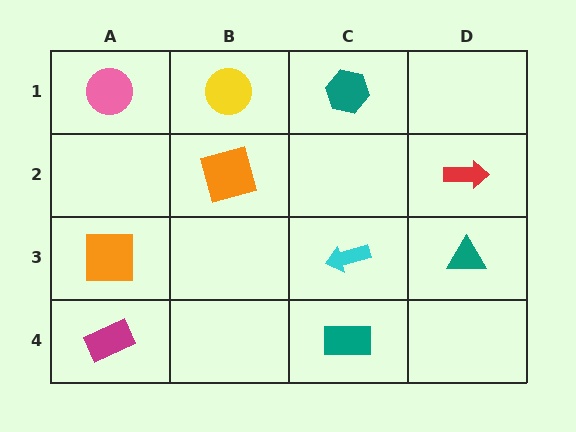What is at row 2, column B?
An orange square.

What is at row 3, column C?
A cyan arrow.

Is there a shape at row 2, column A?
No, that cell is empty.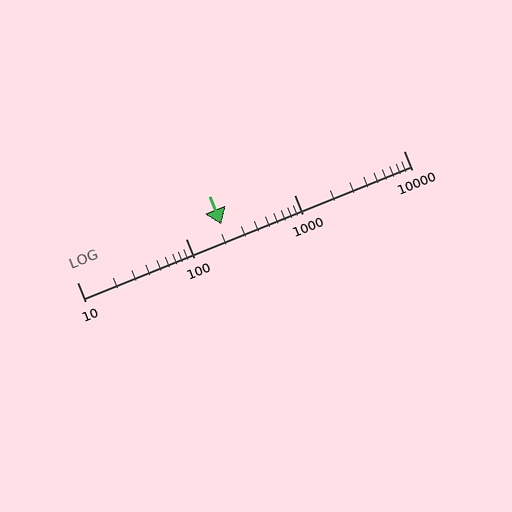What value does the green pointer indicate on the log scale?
The pointer indicates approximately 210.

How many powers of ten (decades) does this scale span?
The scale spans 3 decades, from 10 to 10000.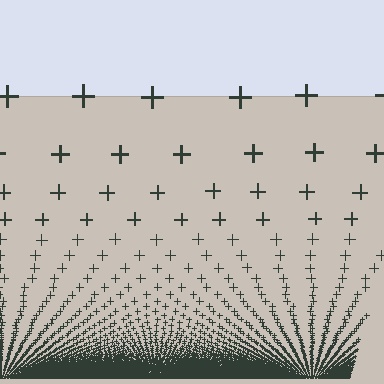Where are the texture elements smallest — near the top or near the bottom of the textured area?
Near the bottom.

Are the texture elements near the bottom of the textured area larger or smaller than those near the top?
Smaller. The gradient is inverted — elements near the bottom are smaller and denser.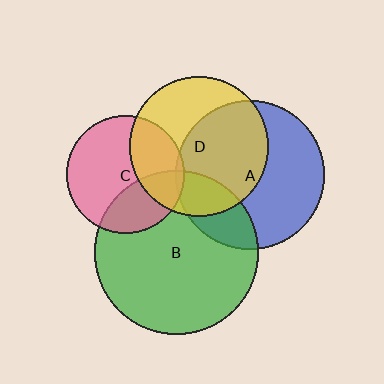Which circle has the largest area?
Circle B (green).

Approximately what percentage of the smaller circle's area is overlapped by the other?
Approximately 20%.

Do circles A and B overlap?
Yes.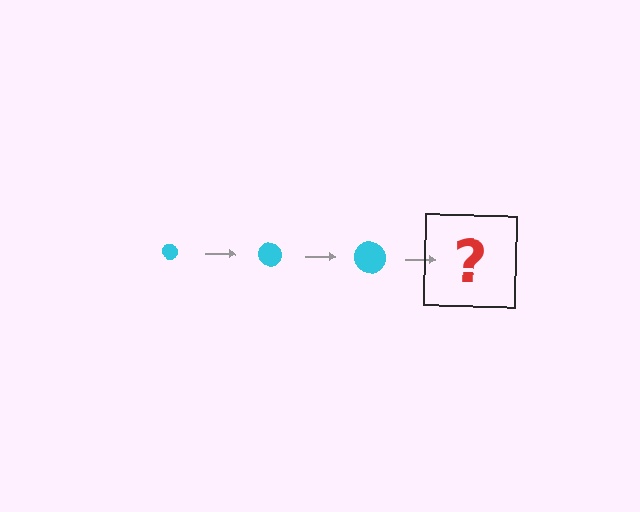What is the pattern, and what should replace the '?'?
The pattern is that the circle gets progressively larger each step. The '?' should be a cyan circle, larger than the previous one.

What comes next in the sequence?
The next element should be a cyan circle, larger than the previous one.